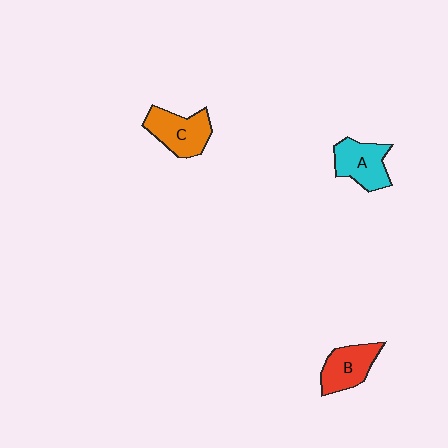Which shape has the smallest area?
Shape B (red).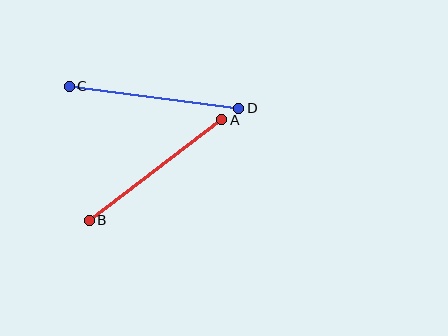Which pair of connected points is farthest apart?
Points C and D are farthest apart.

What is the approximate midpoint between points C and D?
The midpoint is at approximately (154, 97) pixels.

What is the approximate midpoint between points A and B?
The midpoint is at approximately (156, 170) pixels.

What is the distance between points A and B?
The distance is approximately 166 pixels.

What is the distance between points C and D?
The distance is approximately 171 pixels.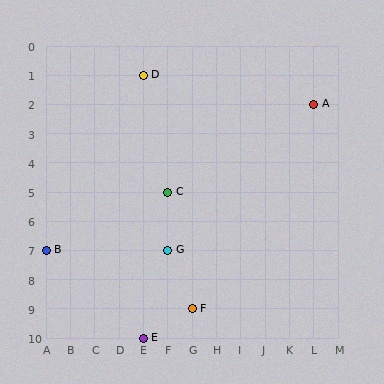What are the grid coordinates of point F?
Point F is at grid coordinates (G, 9).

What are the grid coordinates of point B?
Point B is at grid coordinates (A, 7).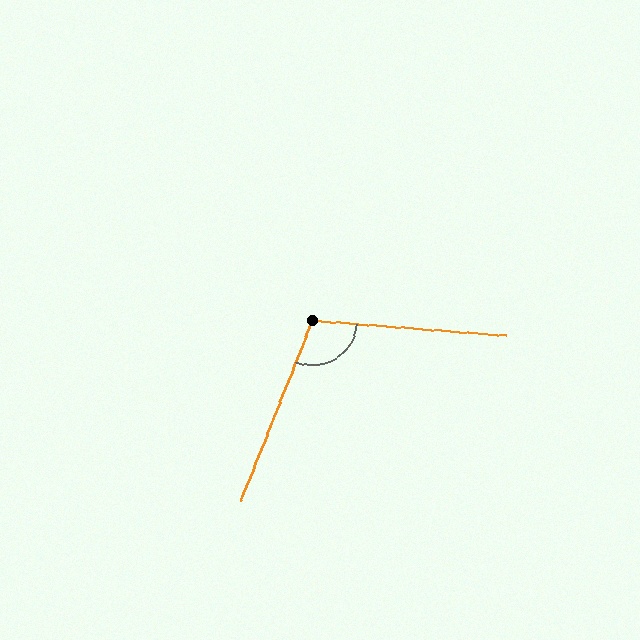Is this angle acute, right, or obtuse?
It is obtuse.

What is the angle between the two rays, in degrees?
Approximately 107 degrees.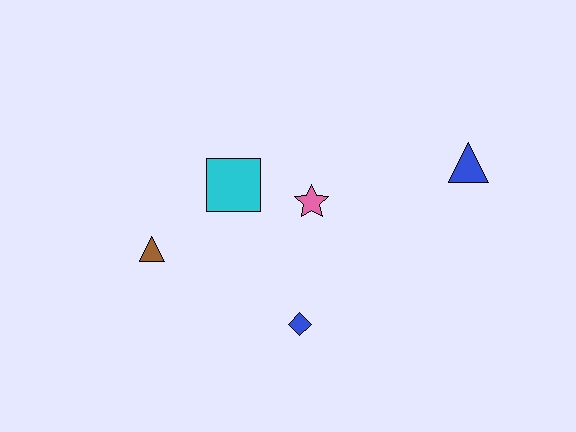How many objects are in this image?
There are 5 objects.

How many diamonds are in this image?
There is 1 diamond.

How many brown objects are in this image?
There is 1 brown object.